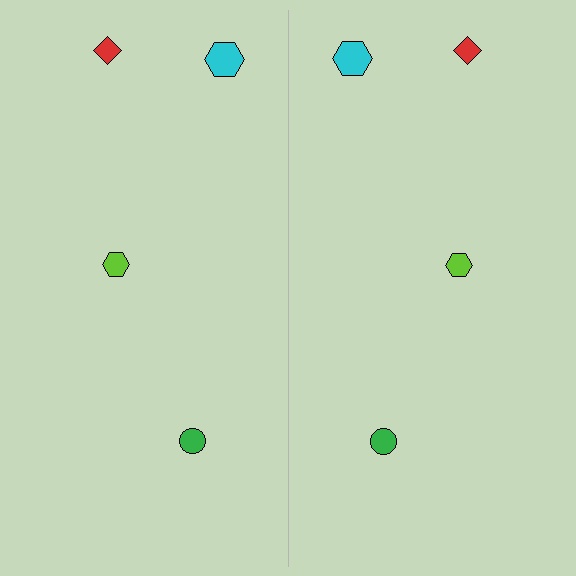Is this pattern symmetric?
Yes, this pattern has bilateral (reflection) symmetry.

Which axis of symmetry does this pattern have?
The pattern has a vertical axis of symmetry running through the center of the image.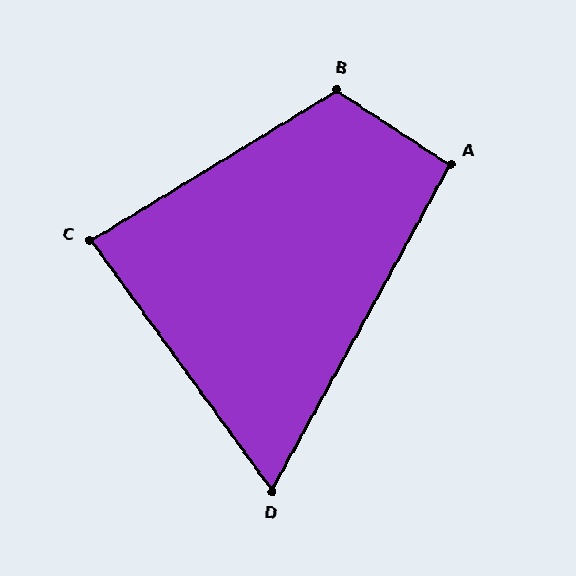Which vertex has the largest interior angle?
B, at approximately 115 degrees.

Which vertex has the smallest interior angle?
D, at approximately 65 degrees.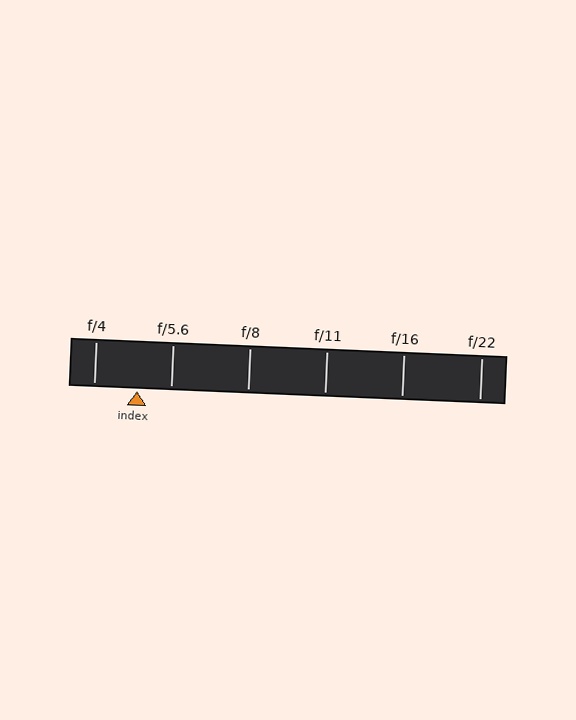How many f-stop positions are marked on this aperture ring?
There are 6 f-stop positions marked.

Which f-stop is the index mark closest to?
The index mark is closest to f/5.6.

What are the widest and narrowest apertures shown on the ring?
The widest aperture shown is f/4 and the narrowest is f/22.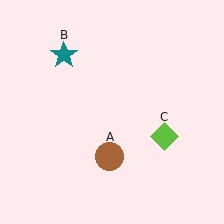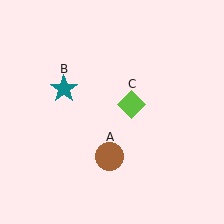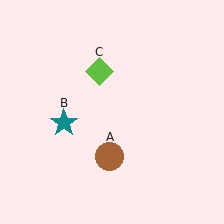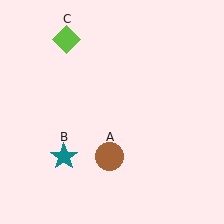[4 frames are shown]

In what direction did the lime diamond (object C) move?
The lime diamond (object C) moved up and to the left.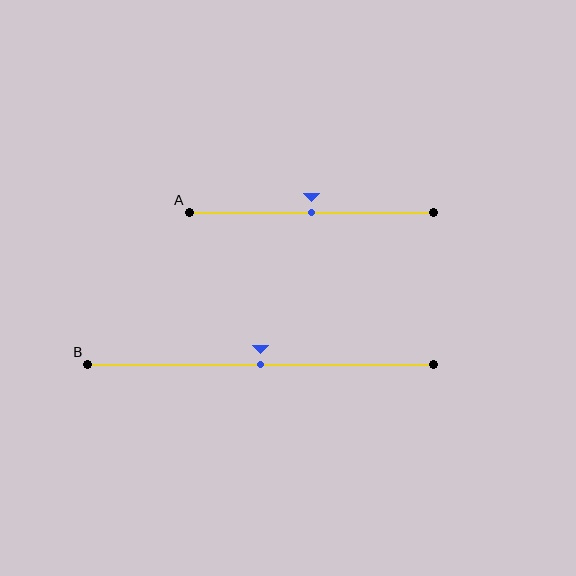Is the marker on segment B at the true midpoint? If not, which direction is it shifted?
Yes, the marker on segment B is at the true midpoint.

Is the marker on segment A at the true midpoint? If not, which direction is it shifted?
Yes, the marker on segment A is at the true midpoint.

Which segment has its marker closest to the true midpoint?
Segment A has its marker closest to the true midpoint.